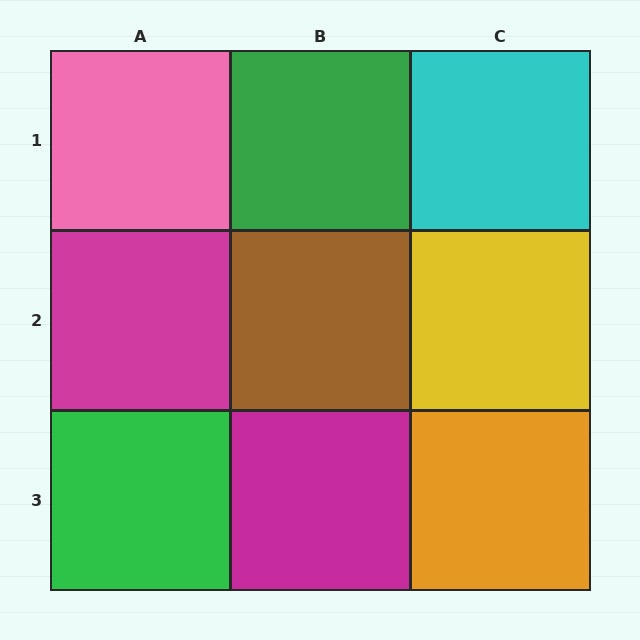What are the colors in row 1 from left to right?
Pink, green, cyan.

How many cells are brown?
1 cell is brown.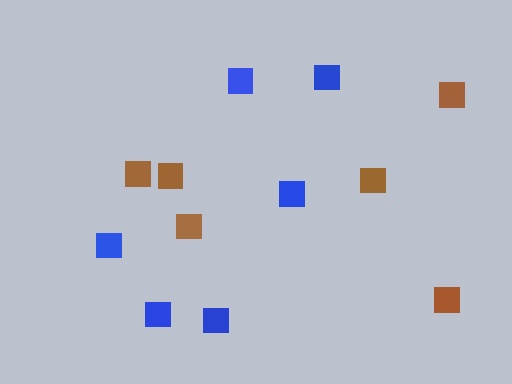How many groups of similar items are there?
There are 2 groups: one group of brown squares (6) and one group of blue squares (6).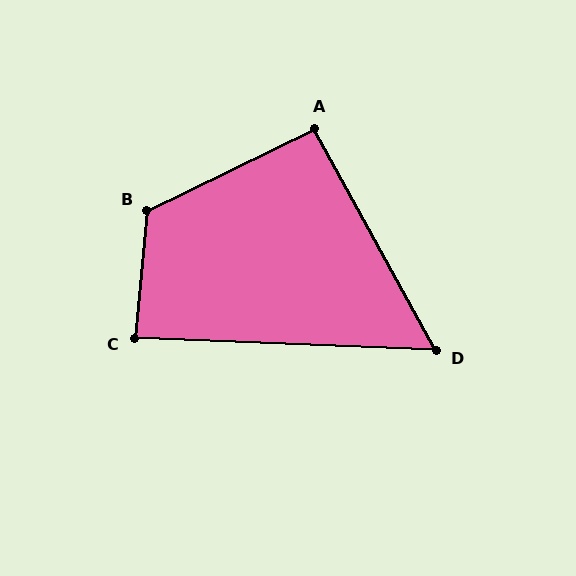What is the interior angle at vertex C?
Approximately 87 degrees (approximately right).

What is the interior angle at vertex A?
Approximately 93 degrees (approximately right).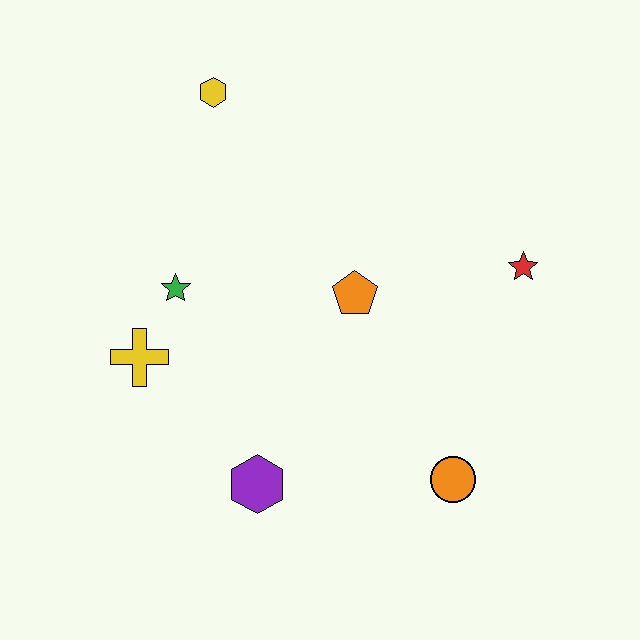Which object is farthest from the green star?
The red star is farthest from the green star.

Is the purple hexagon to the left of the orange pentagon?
Yes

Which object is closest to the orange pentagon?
The red star is closest to the orange pentagon.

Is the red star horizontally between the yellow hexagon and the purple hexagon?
No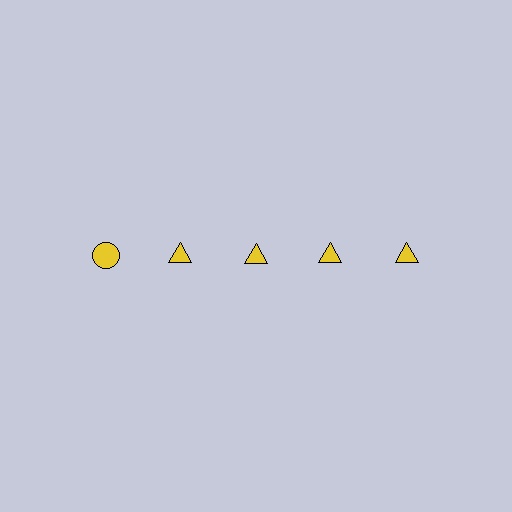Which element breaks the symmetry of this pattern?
The yellow circle in the top row, leftmost column breaks the symmetry. All other shapes are yellow triangles.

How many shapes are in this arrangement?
There are 5 shapes arranged in a grid pattern.